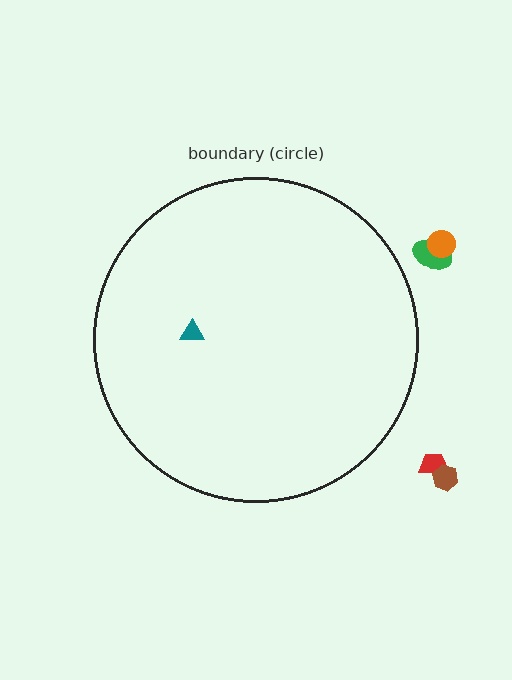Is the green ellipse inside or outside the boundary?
Outside.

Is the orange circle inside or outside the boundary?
Outside.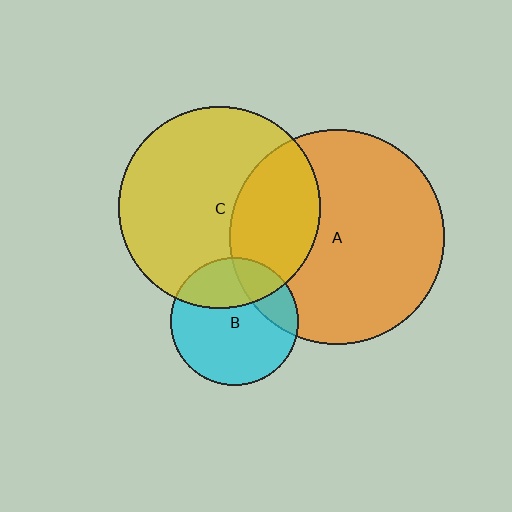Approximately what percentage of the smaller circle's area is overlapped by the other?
Approximately 30%.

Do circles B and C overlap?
Yes.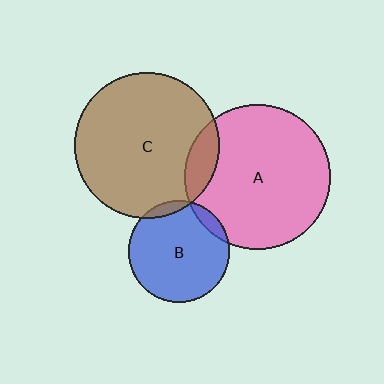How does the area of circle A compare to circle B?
Approximately 2.1 times.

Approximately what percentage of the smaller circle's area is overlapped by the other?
Approximately 5%.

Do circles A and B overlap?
Yes.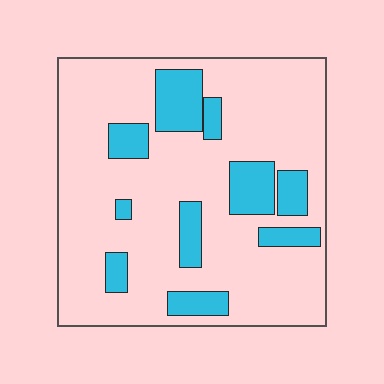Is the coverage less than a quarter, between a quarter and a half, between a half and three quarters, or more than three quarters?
Less than a quarter.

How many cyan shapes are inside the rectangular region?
10.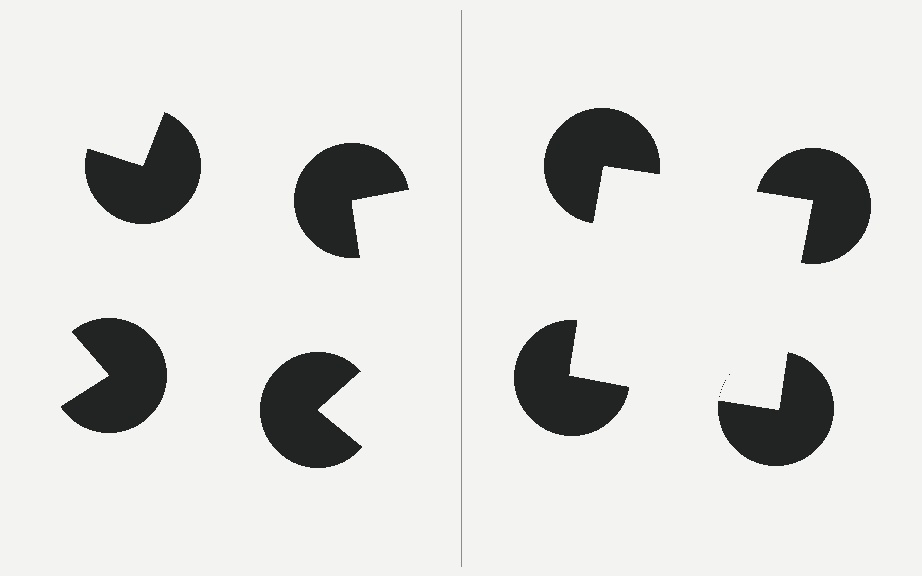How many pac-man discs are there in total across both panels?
8 — 4 on each side.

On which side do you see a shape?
An illusory square appears on the right side. On the left side the wedge cuts are rotated, so no coherent shape forms.